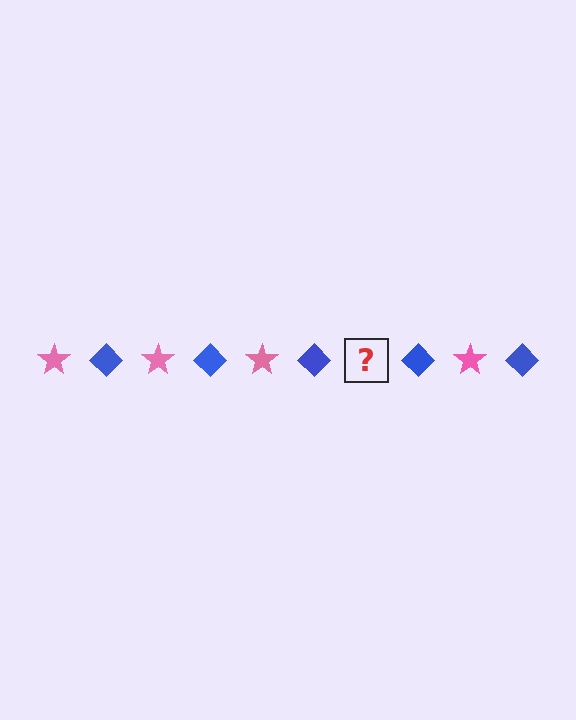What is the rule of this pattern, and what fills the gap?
The rule is that the pattern alternates between pink star and blue diamond. The gap should be filled with a pink star.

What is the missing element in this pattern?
The missing element is a pink star.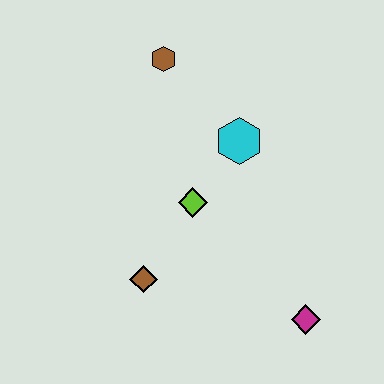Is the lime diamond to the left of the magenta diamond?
Yes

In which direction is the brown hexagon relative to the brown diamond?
The brown hexagon is above the brown diamond.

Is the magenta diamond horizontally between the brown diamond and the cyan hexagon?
No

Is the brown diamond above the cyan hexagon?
No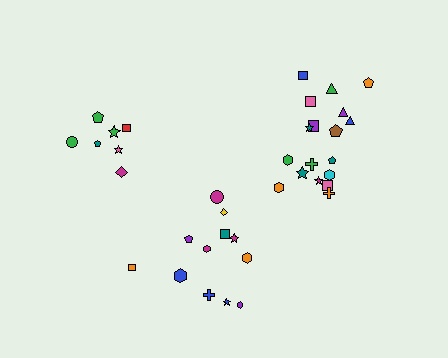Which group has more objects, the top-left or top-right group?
The top-right group.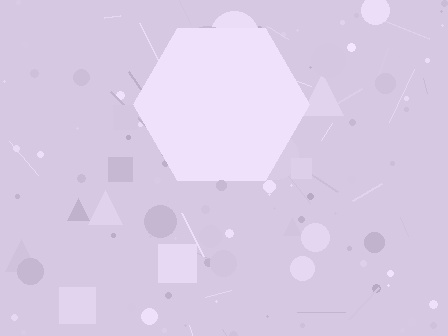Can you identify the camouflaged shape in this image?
The camouflaged shape is a hexagon.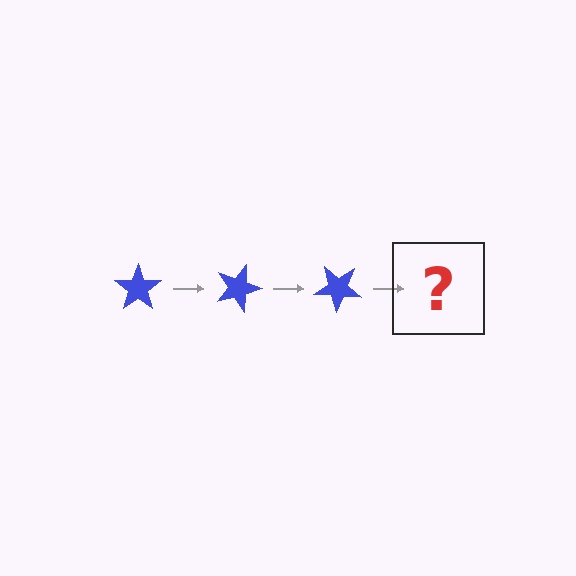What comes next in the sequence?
The next element should be a blue star rotated 60 degrees.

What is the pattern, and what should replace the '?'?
The pattern is that the star rotates 20 degrees each step. The '?' should be a blue star rotated 60 degrees.